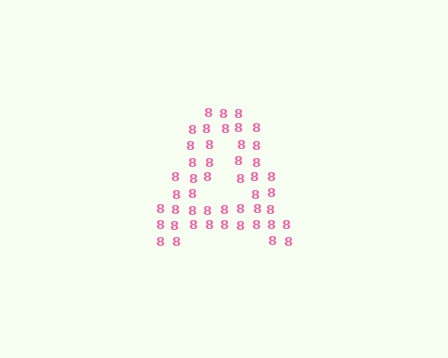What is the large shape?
The large shape is the letter A.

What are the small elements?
The small elements are digit 8's.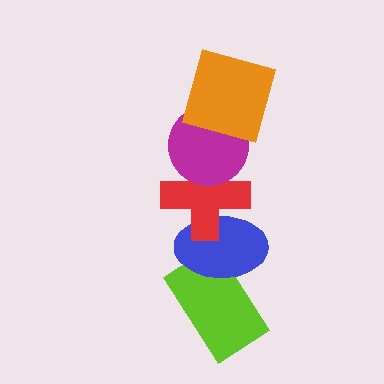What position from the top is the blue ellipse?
The blue ellipse is 4th from the top.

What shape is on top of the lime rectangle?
The blue ellipse is on top of the lime rectangle.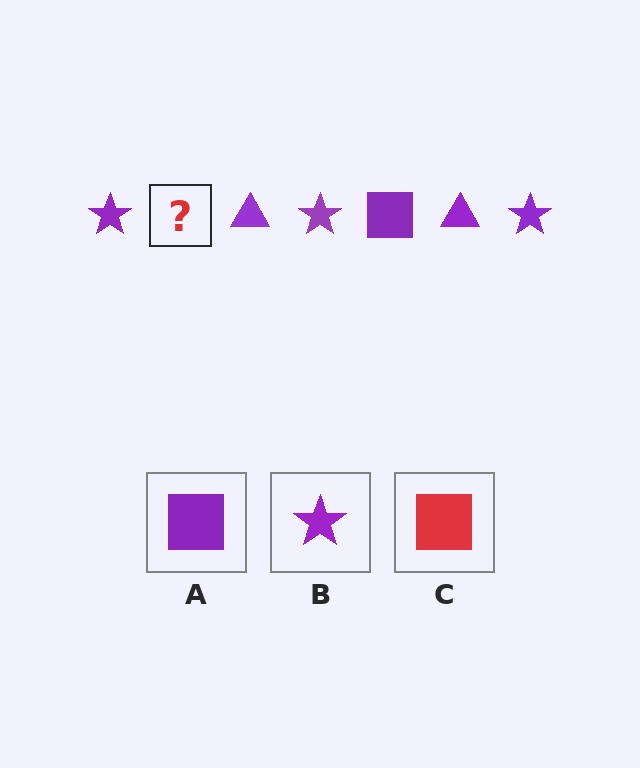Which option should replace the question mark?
Option A.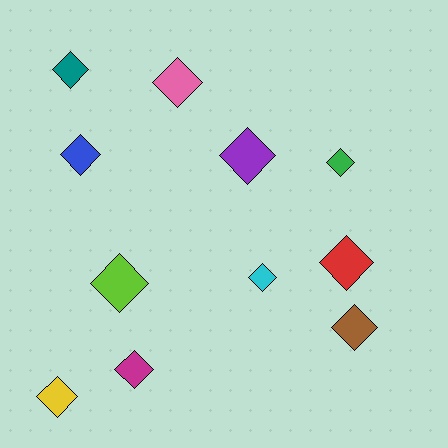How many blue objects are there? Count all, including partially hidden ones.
There is 1 blue object.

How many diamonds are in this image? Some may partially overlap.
There are 11 diamonds.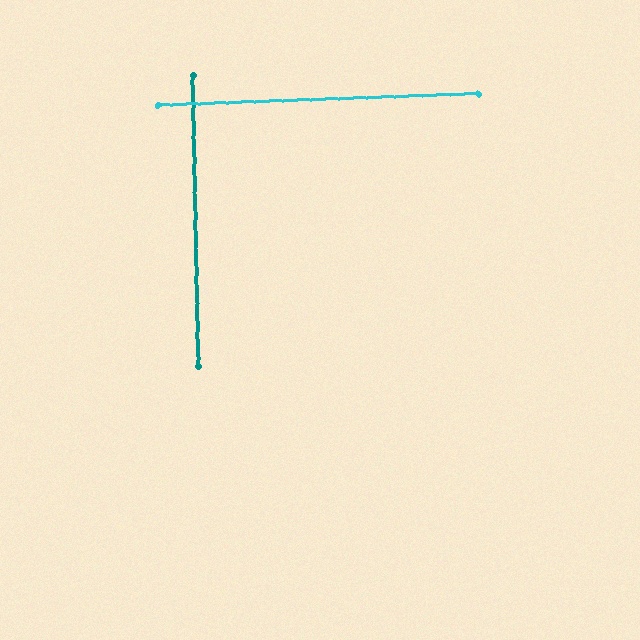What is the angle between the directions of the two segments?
Approximately 89 degrees.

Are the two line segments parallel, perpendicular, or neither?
Perpendicular — they meet at approximately 89°.